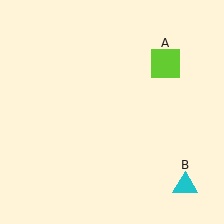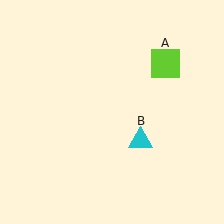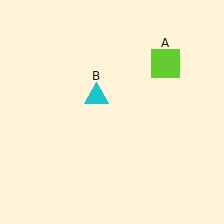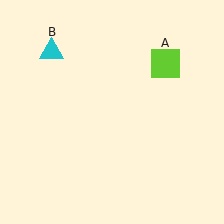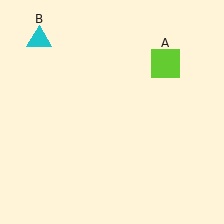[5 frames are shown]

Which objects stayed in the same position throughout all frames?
Lime square (object A) remained stationary.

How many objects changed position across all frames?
1 object changed position: cyan triangle (object B).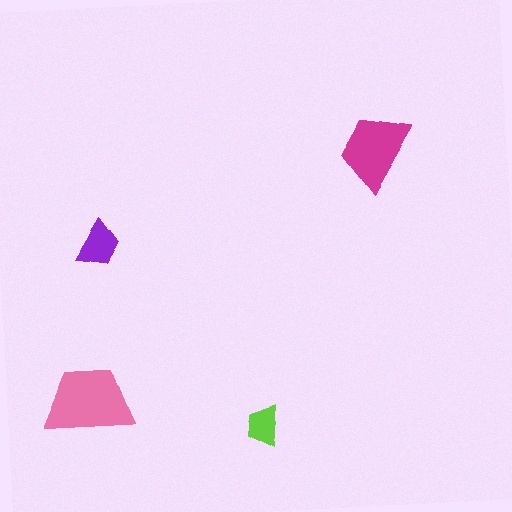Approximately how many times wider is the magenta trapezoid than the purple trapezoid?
About 1.5 times wider.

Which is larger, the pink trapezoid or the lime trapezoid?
The pink one.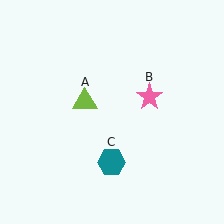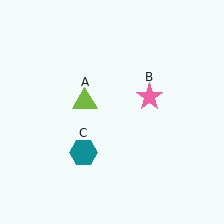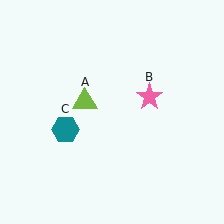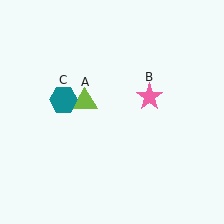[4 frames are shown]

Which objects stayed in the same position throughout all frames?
Lime triangle (object A) and pink star (object B) remained stationary.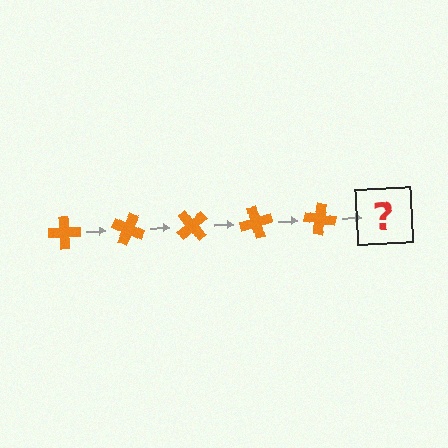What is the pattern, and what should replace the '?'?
The pattern is that the cross rotates 25 degrees each step. The '?' should be an orange cross rotated 125 degrees.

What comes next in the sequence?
The next element should be an orange cross rotated 125 degrees.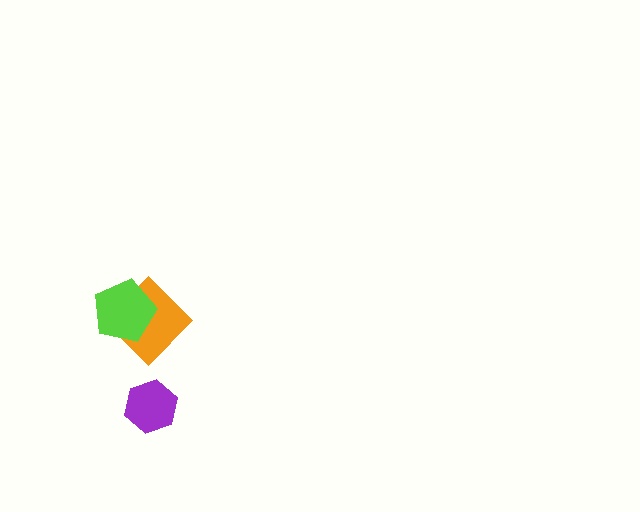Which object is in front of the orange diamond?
The lime pentagon is in front of the orange diamond.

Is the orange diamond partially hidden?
Yes, it is partially covered by another shape.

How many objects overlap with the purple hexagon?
0 objects overlap with the purple hexagon.